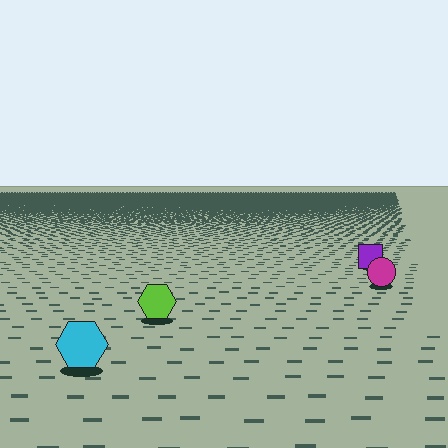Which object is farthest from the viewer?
The purple square is farthest from the viewer. It appears smaller and the ground texture around it is denser.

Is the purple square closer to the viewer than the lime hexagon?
No. The lime hexagon is closer — you can tell from the texture gradient: the ground texture is coarser near it.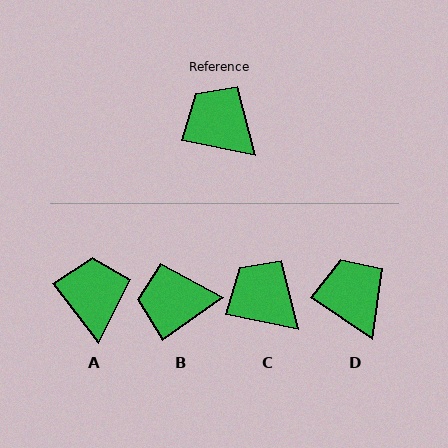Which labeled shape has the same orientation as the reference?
C.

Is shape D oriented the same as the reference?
No, it is off by about 22 degrees.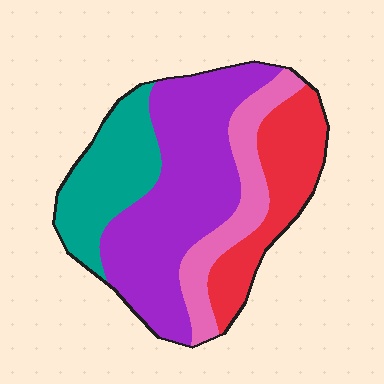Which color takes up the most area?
Purple, at roughly 45%.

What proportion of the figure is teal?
Teal covers around 20% of the figure.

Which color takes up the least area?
Pink, at roughly 15%.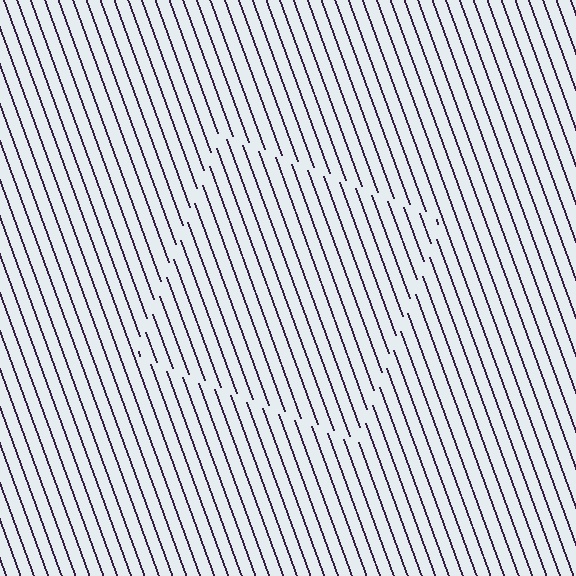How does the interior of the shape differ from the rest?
The interior of the shape contains the same grating, shifted by half a period — the contour is defined by the phase discontinuity where line-ends from the inner and outer gratings abut.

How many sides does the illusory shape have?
4 sides — the line-ends trace a square.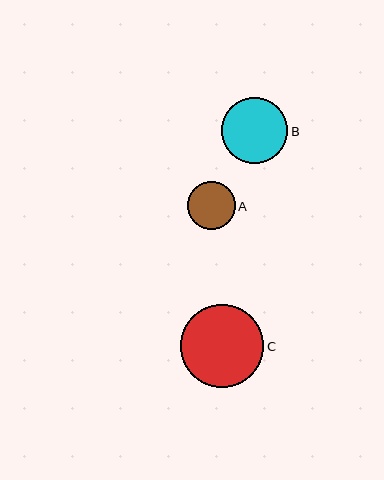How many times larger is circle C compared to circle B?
Circle C is approximately 1.3 times the size of circle B.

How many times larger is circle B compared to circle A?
Circle B is approximately 1.4 times the size of circle A.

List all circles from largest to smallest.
From largest to smallest: C, B, A.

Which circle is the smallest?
Circle A is the smallest with a size of approximately 47 pixels.